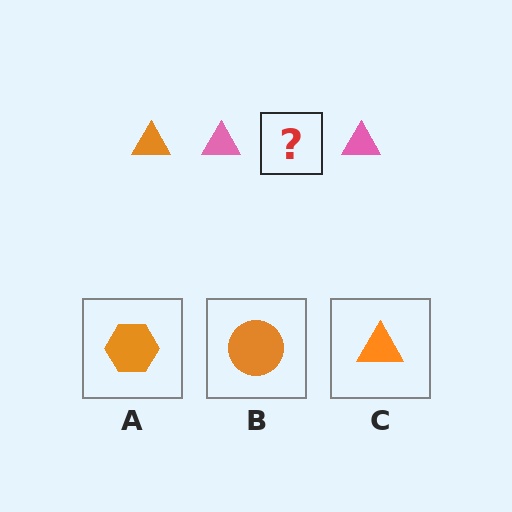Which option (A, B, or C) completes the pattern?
C.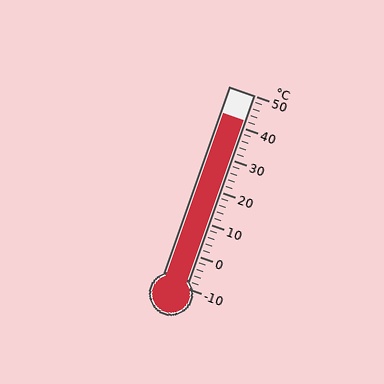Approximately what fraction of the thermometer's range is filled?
The thermometer is filled to approximately 85% of its range.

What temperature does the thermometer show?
The thermometer shows approximately 42°C.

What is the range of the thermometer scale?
The thermometer scale ranges from -10°C to 50°C.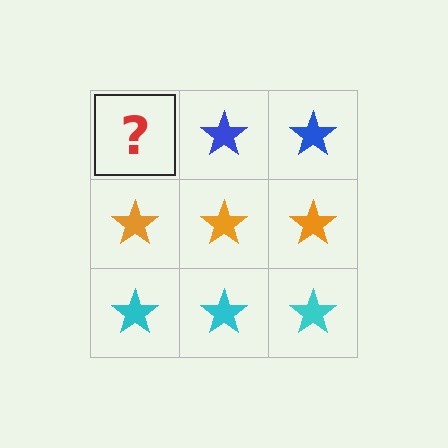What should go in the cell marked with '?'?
The missing cell should contain a blue star.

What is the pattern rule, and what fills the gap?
The rule is that each row has a consistent color. The gap should be filled with a blue star.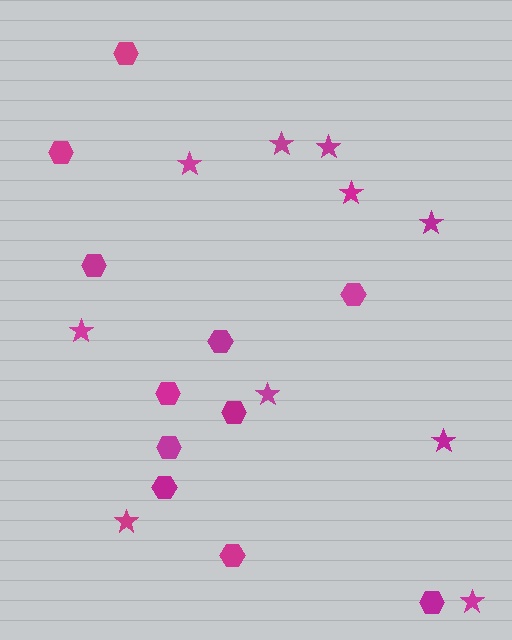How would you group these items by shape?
There are 2 groups: one group of stars (10) and one group of hexagons (11).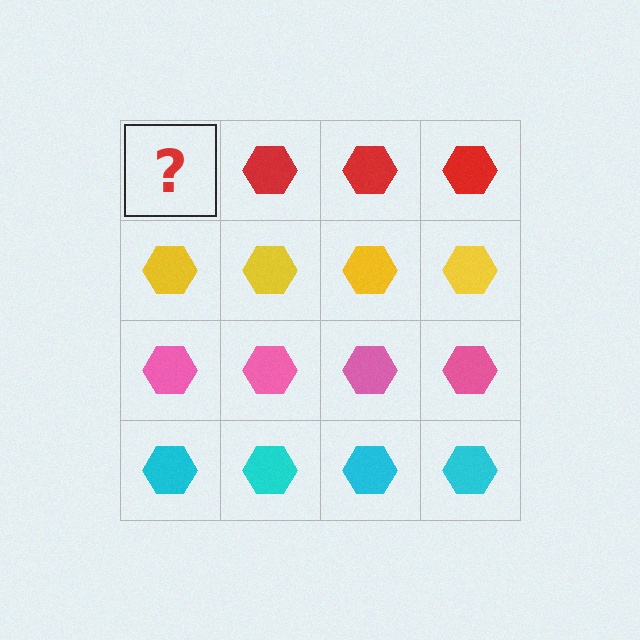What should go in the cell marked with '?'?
The missing cell should contain a red hexagon.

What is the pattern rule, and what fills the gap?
The rule is that each row has a consistent color. The gap should be filled with a red hexagon.